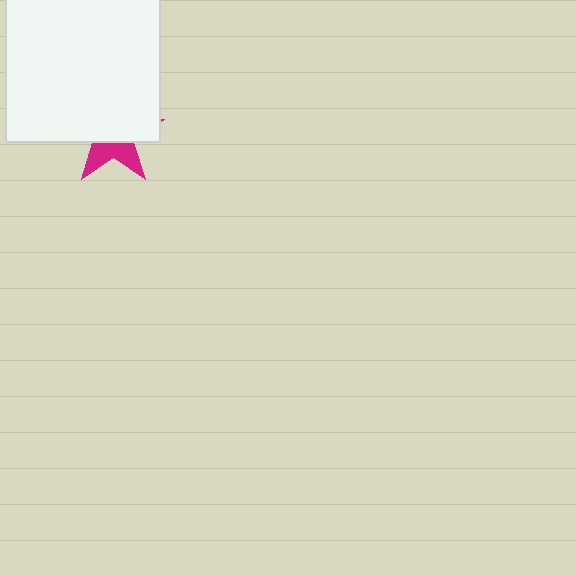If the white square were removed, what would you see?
You would see the complete magenta star.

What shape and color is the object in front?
The object in front is a white square.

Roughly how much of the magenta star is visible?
A small part of it is visible (roughly 36%).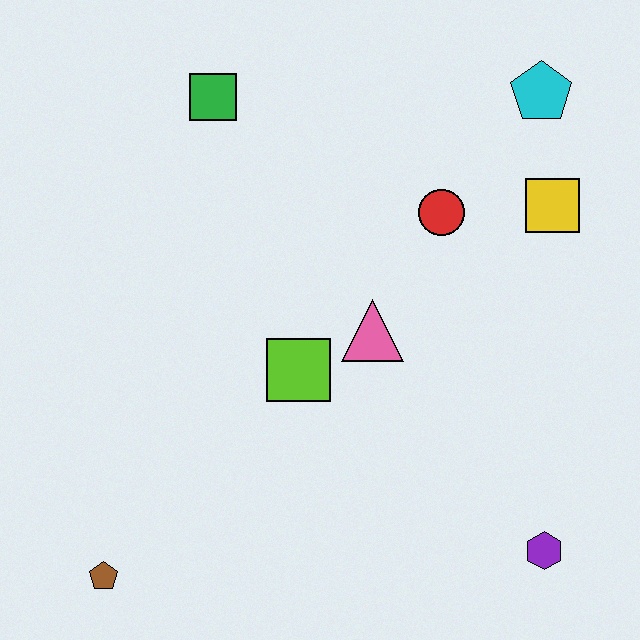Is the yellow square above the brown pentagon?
Yes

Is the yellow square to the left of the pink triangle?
No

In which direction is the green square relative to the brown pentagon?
The green square is above the brown pentagon.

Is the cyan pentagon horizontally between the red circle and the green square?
No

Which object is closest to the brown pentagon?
The lime square is closest to the brown pentagon.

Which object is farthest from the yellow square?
The brown pentagon is farthest from the yellow square.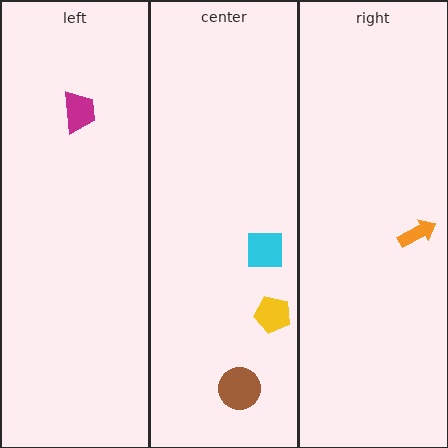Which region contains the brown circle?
The center region.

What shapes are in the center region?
The cyan square, the yellow pentagon, the brown circle.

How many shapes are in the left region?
1.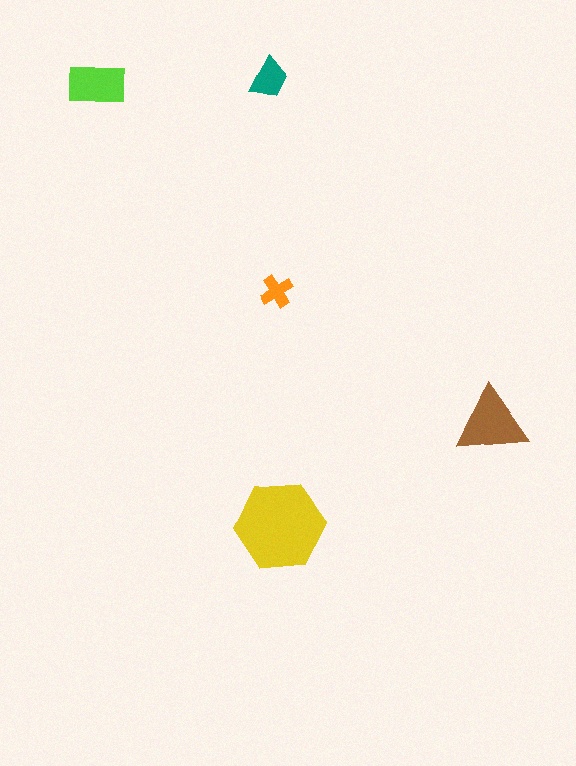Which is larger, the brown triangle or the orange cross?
The brown triangle.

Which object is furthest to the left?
The lime rectangle is leftmost.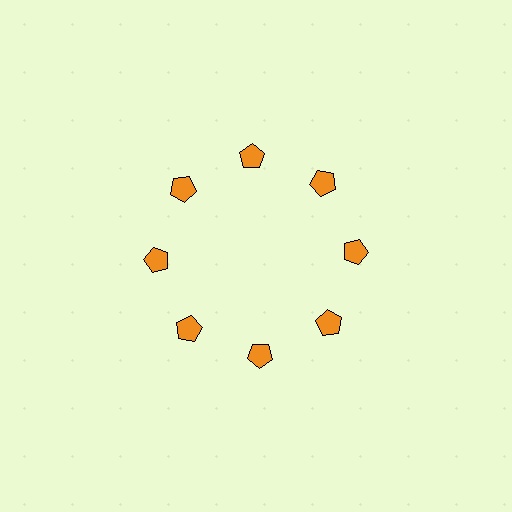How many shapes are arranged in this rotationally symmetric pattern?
There are 8 shapes, arranged in 8 groups of 1.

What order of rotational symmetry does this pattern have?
This pattern has 8-fold rotational symmetry.